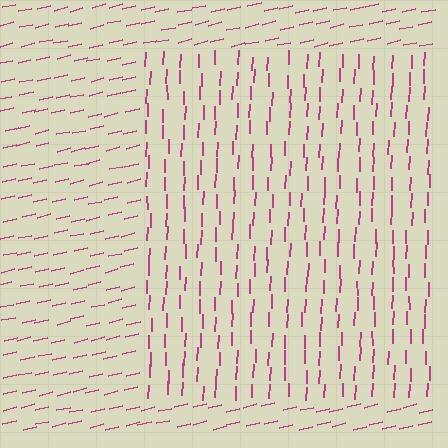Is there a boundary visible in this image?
Yes, there is a texture boundary formed by a change in line orientation.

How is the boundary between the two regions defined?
The boundary is defined purely by a change in line orientation (approximately 75 degrees difference). All lines are the same color and thickness.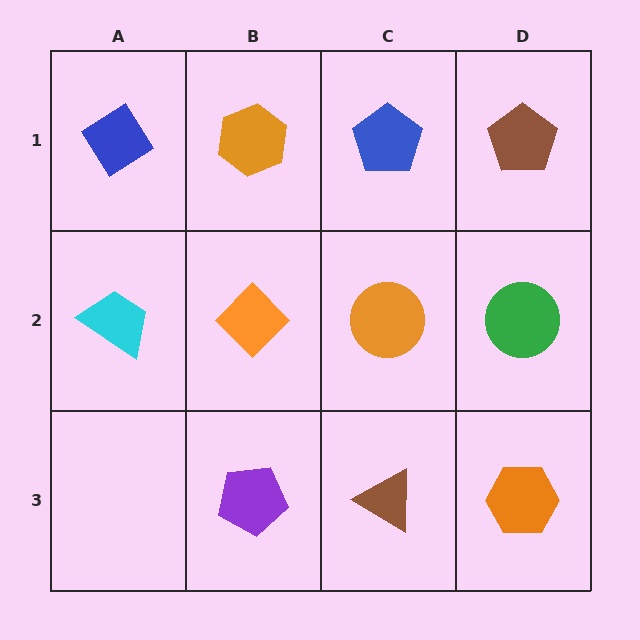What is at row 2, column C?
An orange circle.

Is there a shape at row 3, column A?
No, that cell is empty.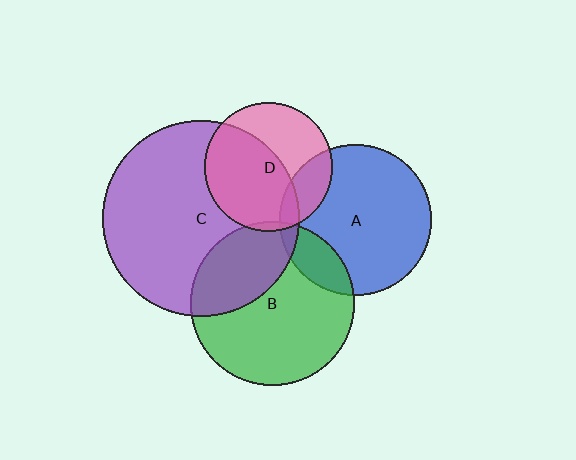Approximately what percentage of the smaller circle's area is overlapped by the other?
Approximately 30%.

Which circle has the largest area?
Circle C (purple).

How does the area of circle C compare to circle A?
Approximately 1.7 times.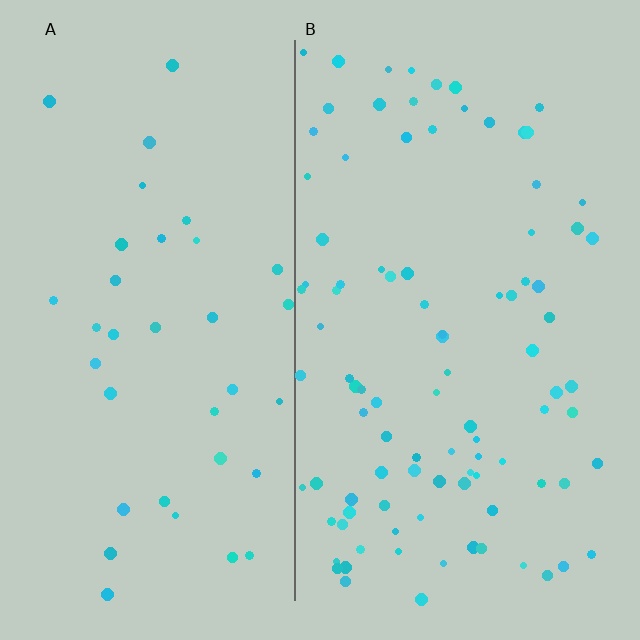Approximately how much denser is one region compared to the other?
Approximately 2.6× — region B over region A.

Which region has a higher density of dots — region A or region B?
B (the right).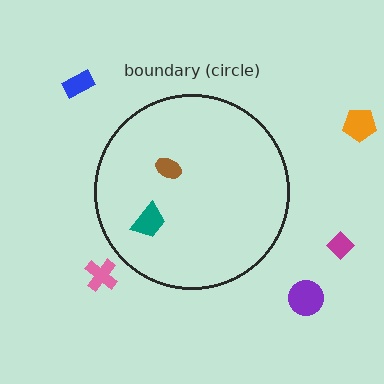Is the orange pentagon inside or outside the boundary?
Outside.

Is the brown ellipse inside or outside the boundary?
Inside.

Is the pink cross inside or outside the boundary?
Outside.